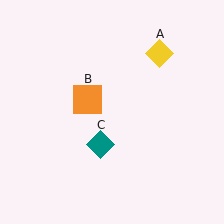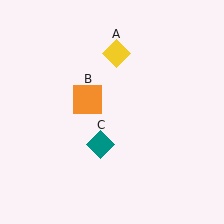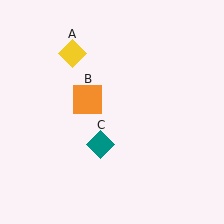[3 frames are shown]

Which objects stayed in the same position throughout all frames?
Orange square (object B) and teal diamond (object C) remained stationary.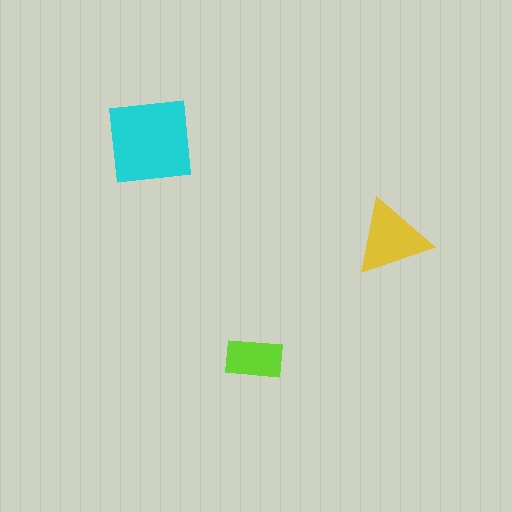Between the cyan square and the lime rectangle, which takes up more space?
The cyan square.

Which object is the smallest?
The lime rectangle.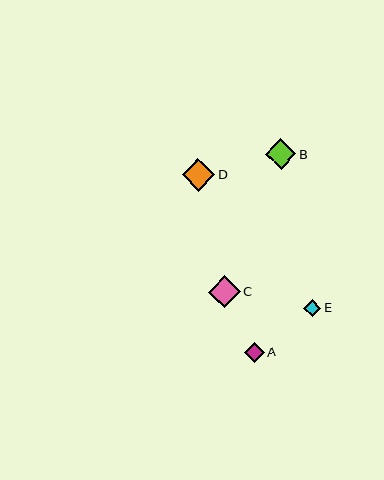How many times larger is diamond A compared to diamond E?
Diamond A is approximately 1.1 times the size of diamond E.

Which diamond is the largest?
Diamond D is the largest with a size of approximately 33 pixels.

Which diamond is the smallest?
Diamond E is the smallest with a size of approximately 17 pixels.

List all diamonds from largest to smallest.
From largest to smallest: D, C, B, A, E.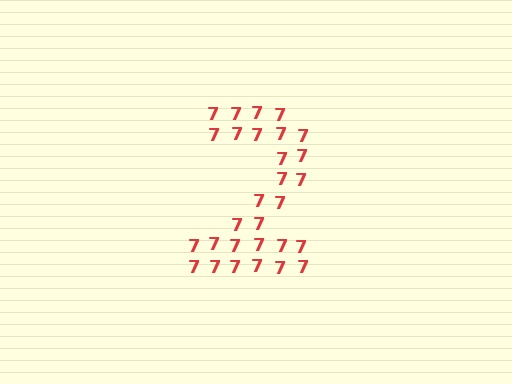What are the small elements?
The small elements are digit 7's.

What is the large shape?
The large shape is the digit 2.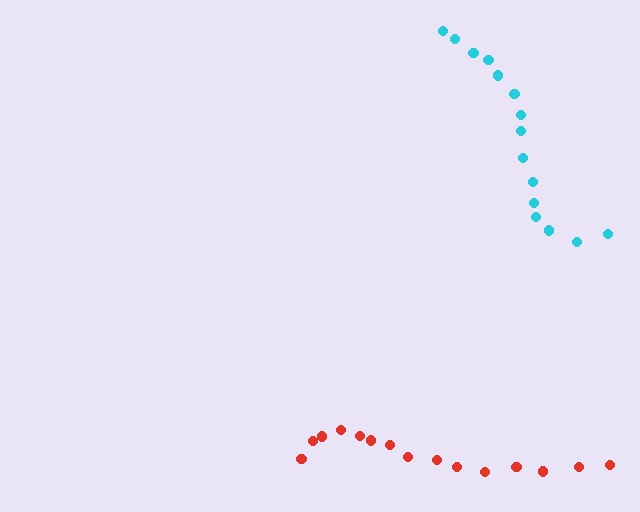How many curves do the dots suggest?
There are 2 distinct paths.